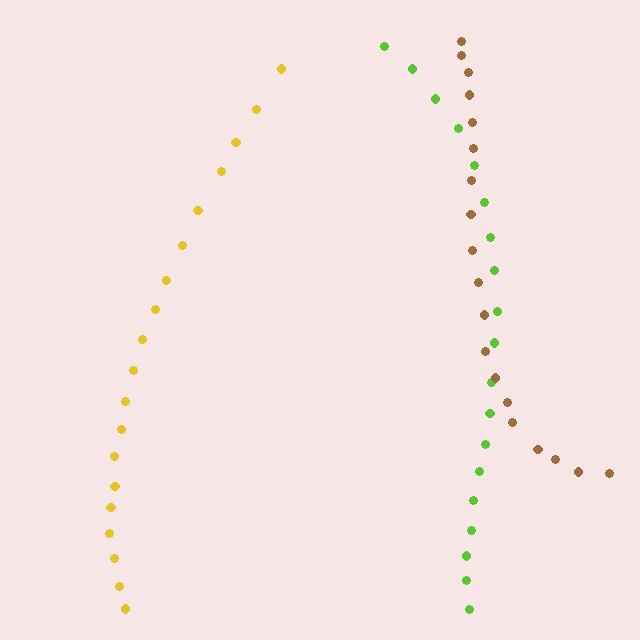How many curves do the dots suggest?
There are 3 distinct paths.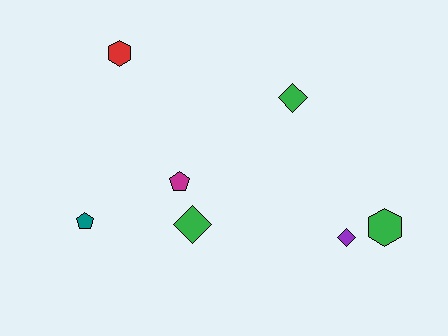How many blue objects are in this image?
There are no blue objects.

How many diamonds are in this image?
There are 3 diamonds.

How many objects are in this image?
There are 7 objects.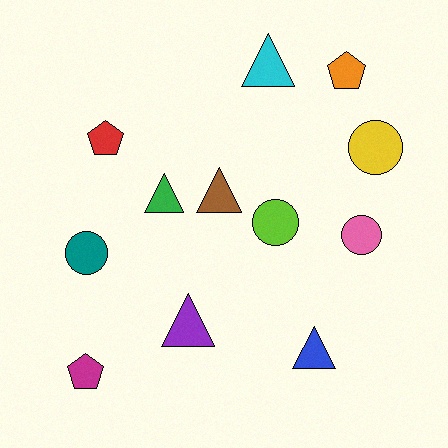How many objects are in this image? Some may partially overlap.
There are 12 objects.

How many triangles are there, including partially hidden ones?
There are 5 triangles.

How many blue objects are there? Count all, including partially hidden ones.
There is 1 blue object.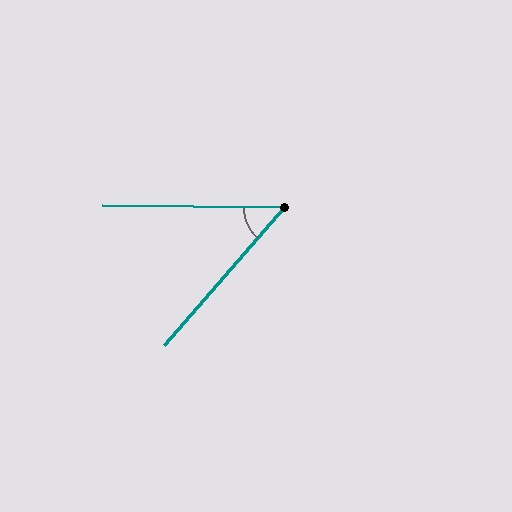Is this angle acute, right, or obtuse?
It is acute.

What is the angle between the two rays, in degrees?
Approximately 50 degrees.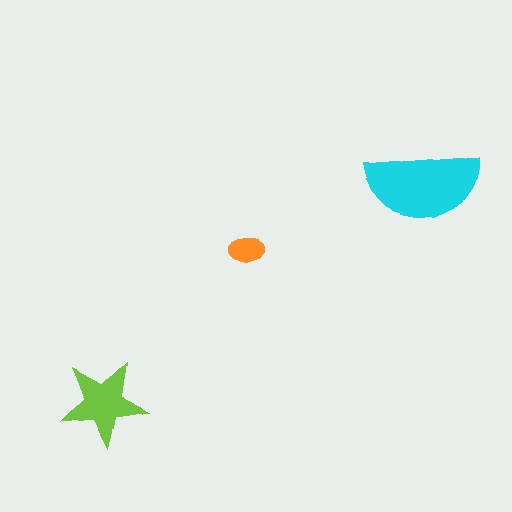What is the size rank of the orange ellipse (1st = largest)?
3rd.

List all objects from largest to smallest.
The cyan semicircle, the lime star, the orange ellipse.